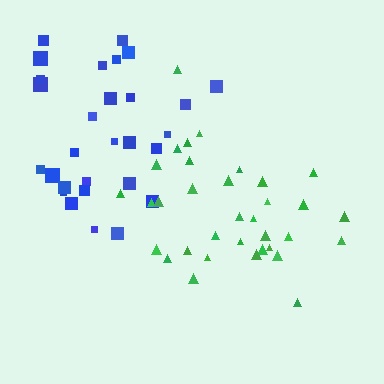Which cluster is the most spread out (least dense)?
Blue.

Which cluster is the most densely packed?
Green.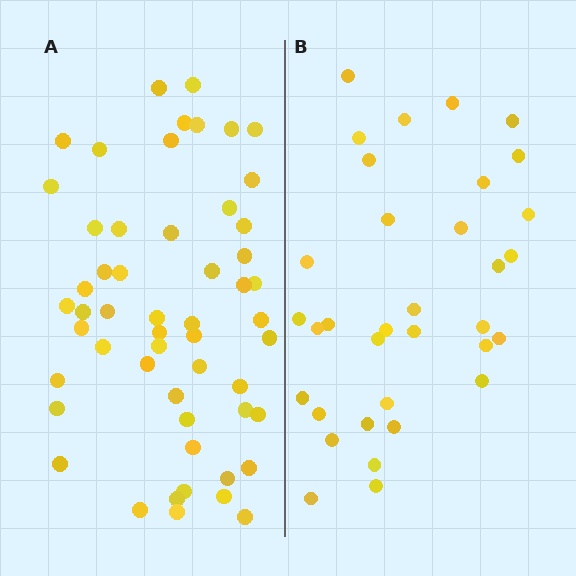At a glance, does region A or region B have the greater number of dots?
Region A (the left region) has more dots.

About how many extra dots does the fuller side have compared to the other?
Region A has approximately 20 more dots than region B.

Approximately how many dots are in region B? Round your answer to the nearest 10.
About 30 dots. (The exact count is 34, which rounds to 30.)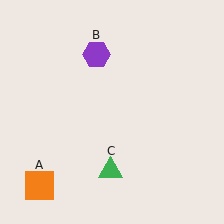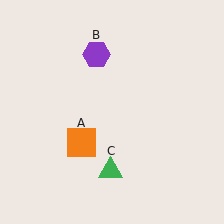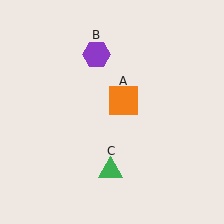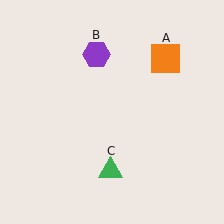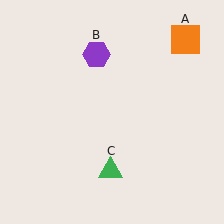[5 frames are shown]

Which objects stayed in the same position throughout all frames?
Purple hexagon (object B) and green triangle (object C) remained stationary.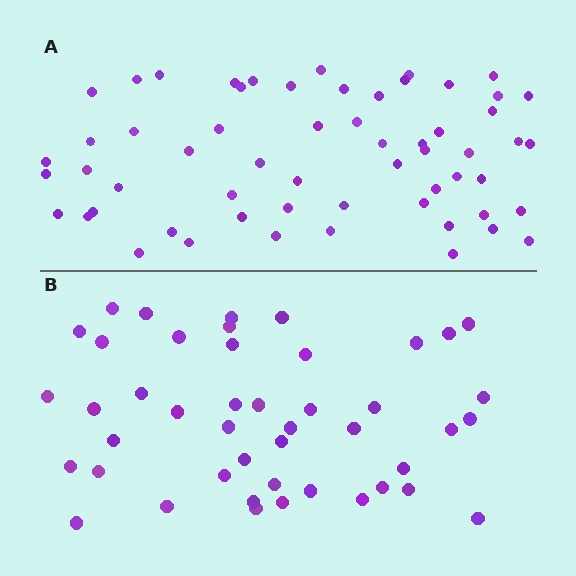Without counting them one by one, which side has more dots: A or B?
Region A (the top region) has more dots.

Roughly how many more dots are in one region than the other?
Region A has approximately 15 more dots than region B.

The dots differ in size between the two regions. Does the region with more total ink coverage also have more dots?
No. Region B has more total ink coverage because its dots are larger, but region A actually contains more individual dots. Total area can be misleading — the number of items is what matters here.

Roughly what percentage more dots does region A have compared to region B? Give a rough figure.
About 30% more.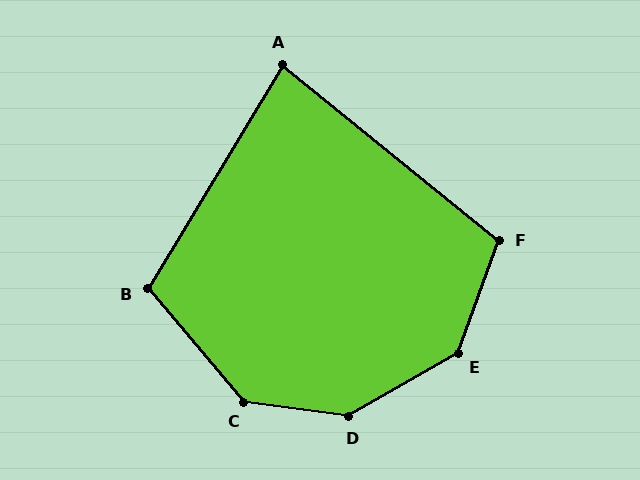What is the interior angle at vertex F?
Approximately 109 degrees (obtuse).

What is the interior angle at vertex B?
Approximately 109 degrees (obtuse).